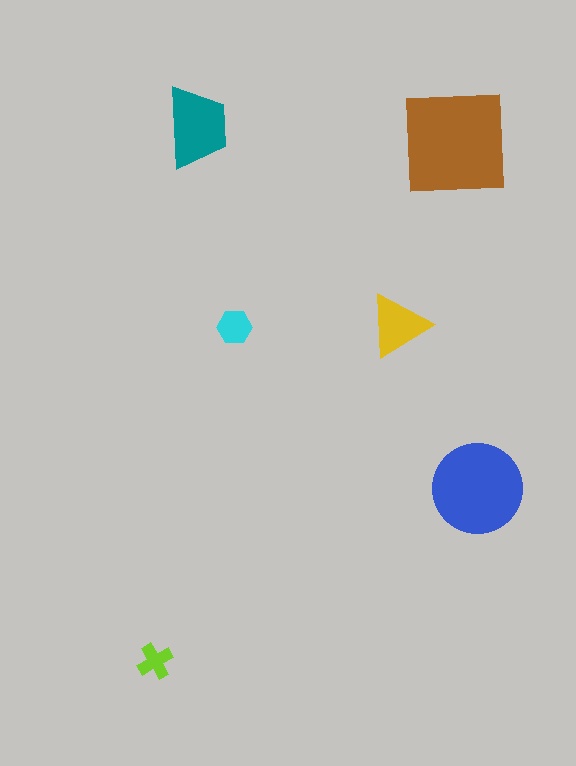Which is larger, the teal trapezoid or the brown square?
The brown square.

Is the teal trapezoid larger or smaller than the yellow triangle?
Larger.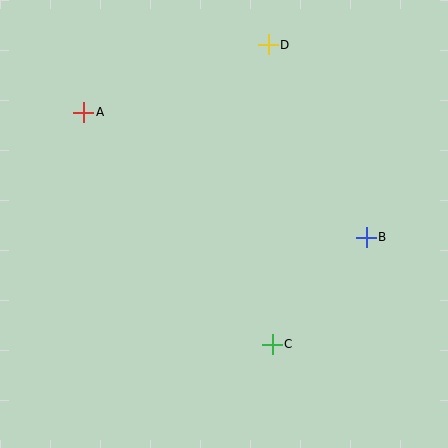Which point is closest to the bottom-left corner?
Point C is closest to the bottom-left corner.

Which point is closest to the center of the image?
Point C at (272, 344) is closest to the center.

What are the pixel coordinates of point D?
Point D is at (268, 45).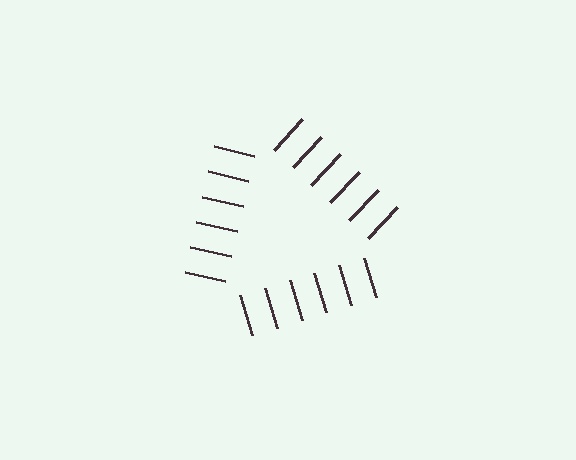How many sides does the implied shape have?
3 sides — the line-ends trace a triangle.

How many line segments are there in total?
18 — 6 along each of the 3 edges.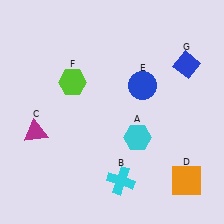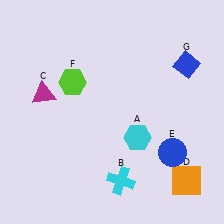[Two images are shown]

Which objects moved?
The objects that moved are: the magenta triangle (C), the blue circle (E).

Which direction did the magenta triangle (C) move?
The magenta triangle (C) moved up.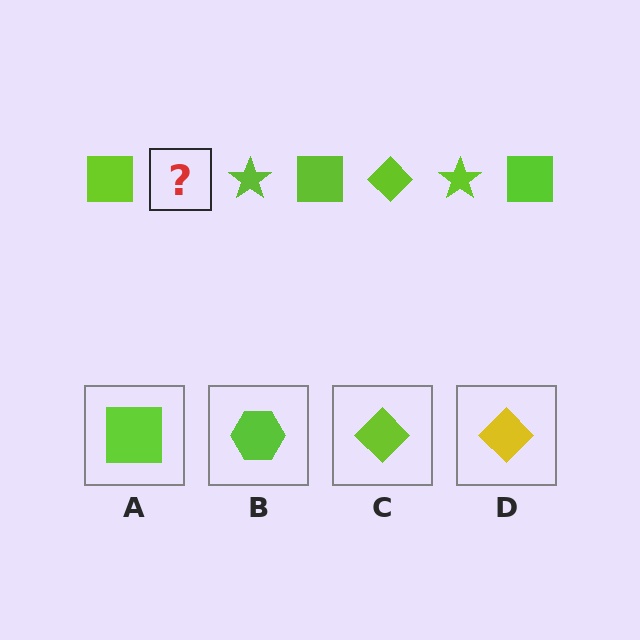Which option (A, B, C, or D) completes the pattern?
C.